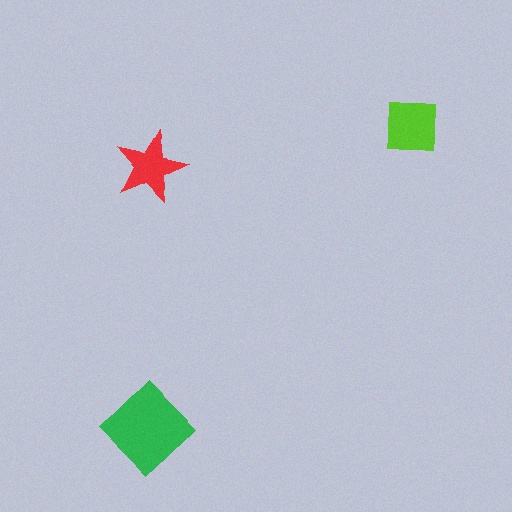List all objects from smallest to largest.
The red star, the lime square, the green diamond.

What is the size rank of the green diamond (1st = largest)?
1st.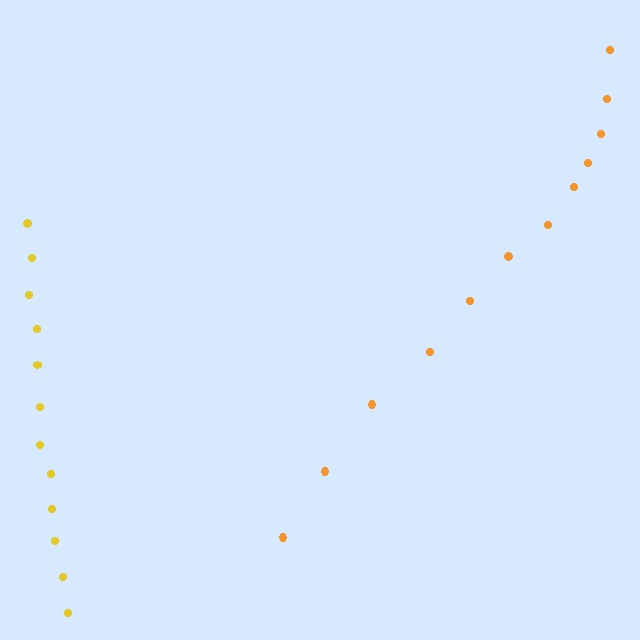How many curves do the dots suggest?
There are 2 distinct paths.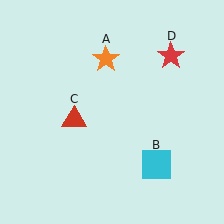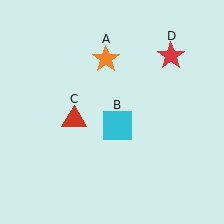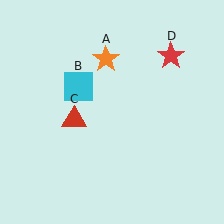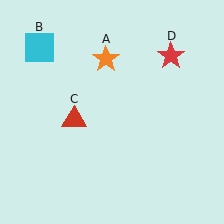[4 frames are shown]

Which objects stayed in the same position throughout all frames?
Orange star (object A) and red triangle (object C) and red star (object D) remained stationary.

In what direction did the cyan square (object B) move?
The cyan square (object B) moved up and to the left.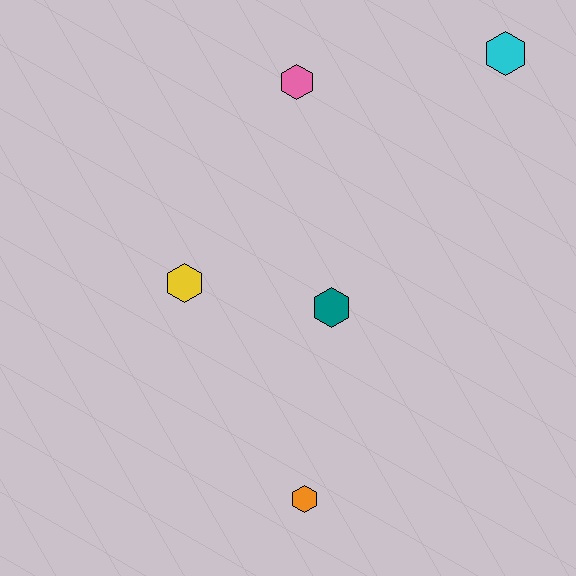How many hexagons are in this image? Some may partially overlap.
There are 5 hexagons.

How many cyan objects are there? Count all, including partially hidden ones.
There is 1 cyan object.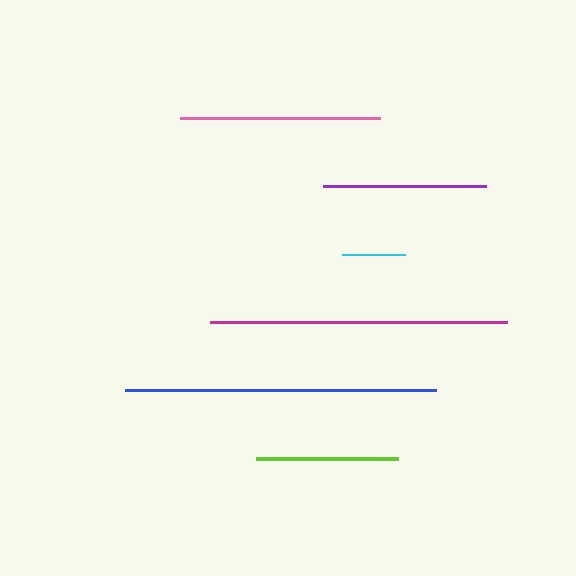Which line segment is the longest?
The blue line is the longest at approximately 310 pixels.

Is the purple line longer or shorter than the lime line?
The purple line is longer than the lime line.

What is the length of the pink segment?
The pink segment is approximately 201 pixels long.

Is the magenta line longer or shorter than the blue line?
The blue line is longer than the magenta line.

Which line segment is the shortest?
The cyan line is the shortest at approximately 63 pixels.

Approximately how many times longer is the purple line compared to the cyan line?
The purple line is approximately 2.6 times the length of the cyan line.